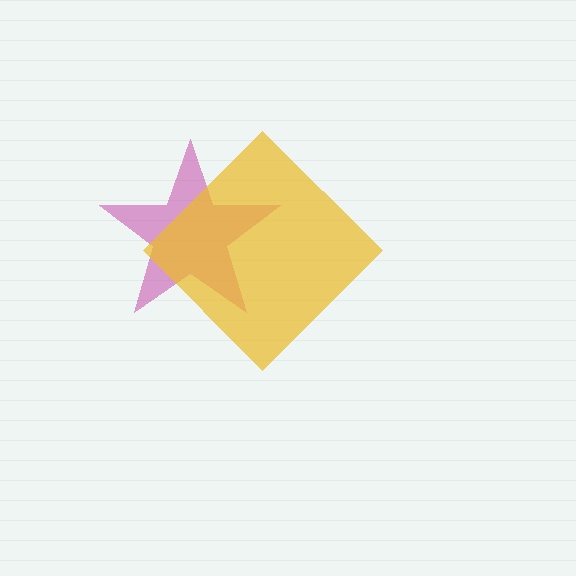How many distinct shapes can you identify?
There are 2 distinct shapes: a magenta star, a yellow diamond.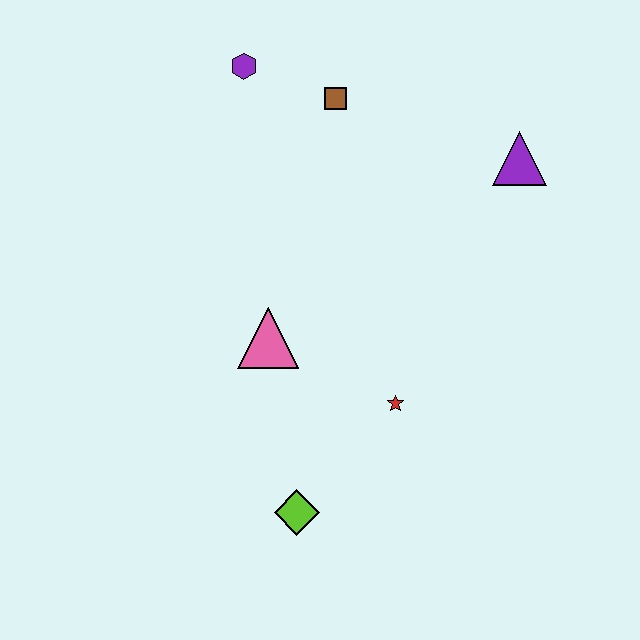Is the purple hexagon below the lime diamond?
No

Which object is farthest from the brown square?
The lime diamond is farthest from the brown square.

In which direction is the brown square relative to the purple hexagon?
The brown square is to the right of the purple hexagon.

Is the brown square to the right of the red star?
No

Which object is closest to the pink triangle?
The red star is closest to the pink triangle.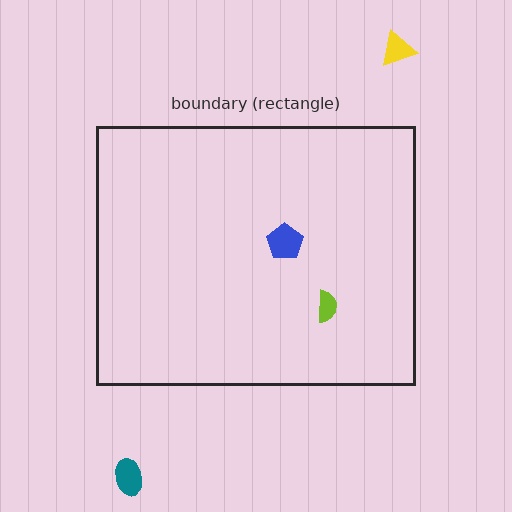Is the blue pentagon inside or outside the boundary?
Inside.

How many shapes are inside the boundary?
2 inside, 2 outside.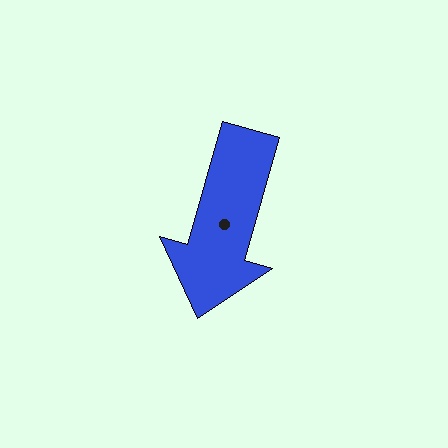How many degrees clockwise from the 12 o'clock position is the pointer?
Approximately 196 degrees.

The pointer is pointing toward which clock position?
Roughly 7 o'clock.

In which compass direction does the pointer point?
South.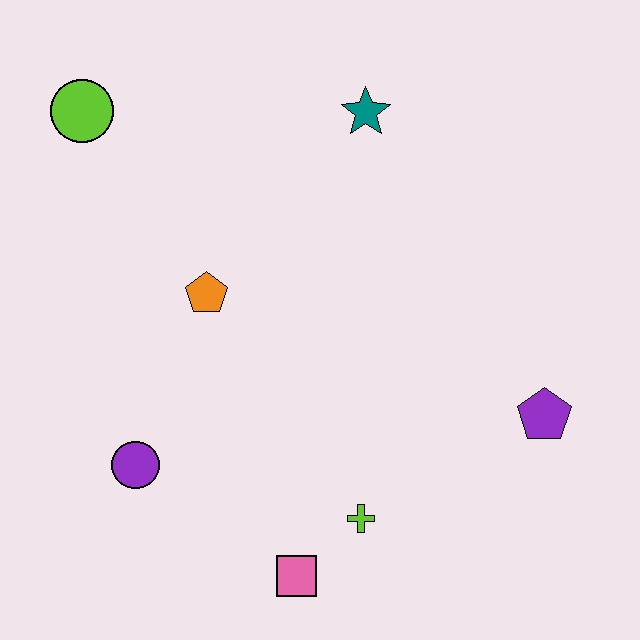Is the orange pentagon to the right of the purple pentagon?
No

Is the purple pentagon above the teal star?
No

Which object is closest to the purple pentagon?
The lime cross is closest to the purple pentagon.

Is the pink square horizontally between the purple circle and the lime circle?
No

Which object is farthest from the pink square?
The lime circle is farthest from the pink square.